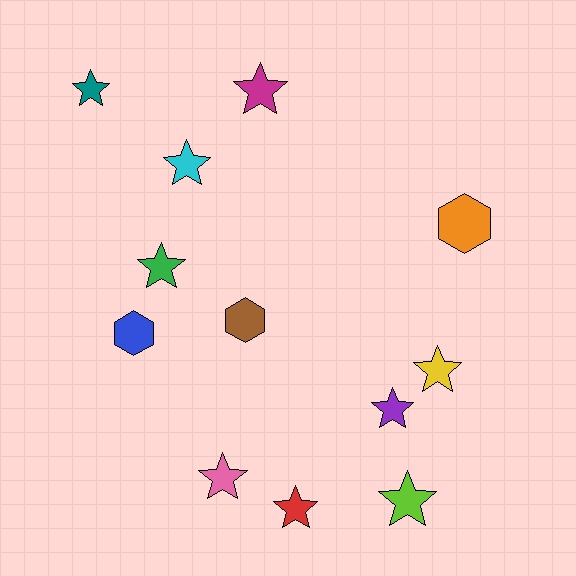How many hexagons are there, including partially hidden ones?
There are 3 hexagons.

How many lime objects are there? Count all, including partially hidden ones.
There is 1 lime object.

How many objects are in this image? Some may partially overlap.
There are 12 objects.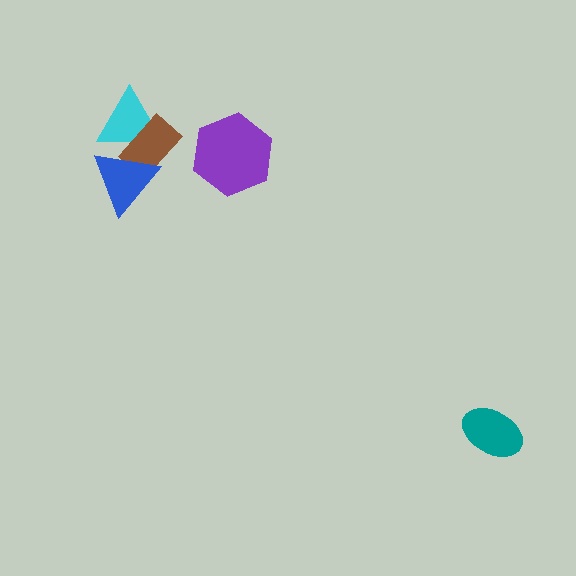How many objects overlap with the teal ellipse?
0 objects overlap with the teal ellipse.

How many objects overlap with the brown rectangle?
2 objects overlap with the brown rectangle.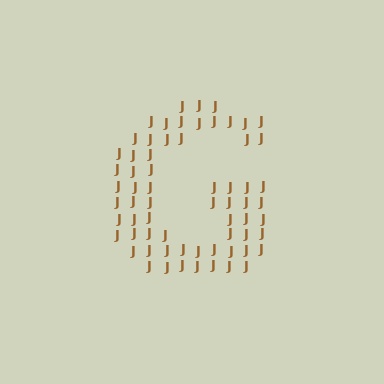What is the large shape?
The large shape is the letter G.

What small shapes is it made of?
It is made of small letter J's.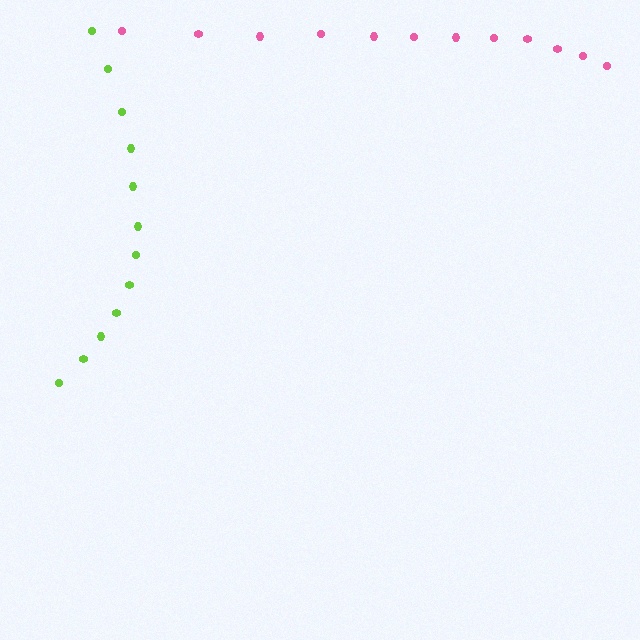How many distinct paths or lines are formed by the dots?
There are 2 distinct paths.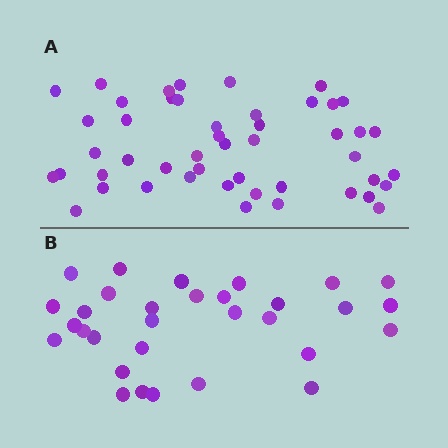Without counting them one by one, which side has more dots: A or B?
Region A (the top region) has more dots.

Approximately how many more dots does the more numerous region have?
Region A has approximately 15 more dots than region B.